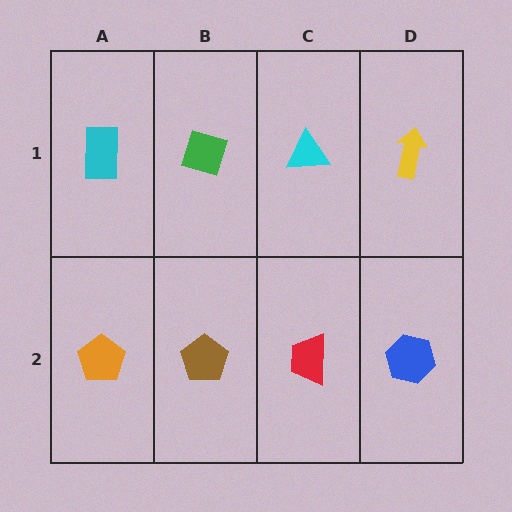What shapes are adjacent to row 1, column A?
An orange pentagon (row 2, column A), a green diamond (row 1, column B).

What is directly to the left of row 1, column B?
A cyan rectangle.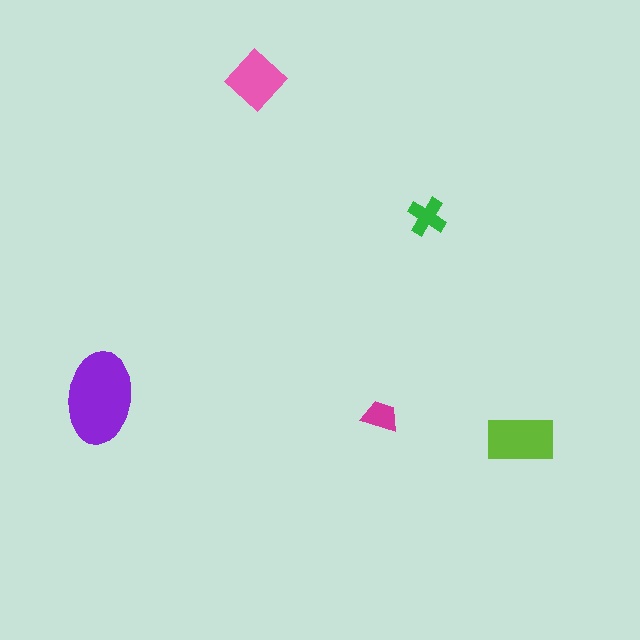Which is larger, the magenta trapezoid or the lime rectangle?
The lime rectangle.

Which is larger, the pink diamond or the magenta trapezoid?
The pink diamond.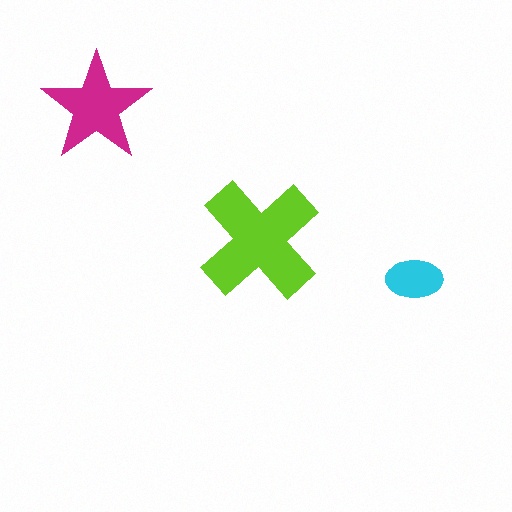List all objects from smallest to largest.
The cyan ellipse, the magenta star, the lime cross.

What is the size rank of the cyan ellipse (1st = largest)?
3rd.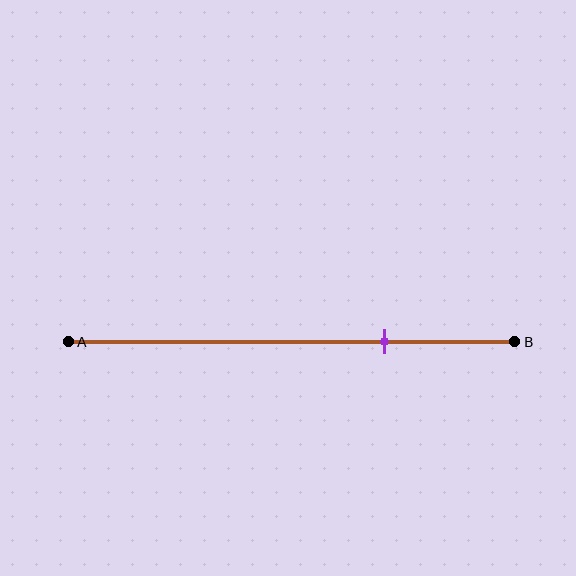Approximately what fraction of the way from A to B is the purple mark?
The purple mark is approximately 70% of the way from A to B.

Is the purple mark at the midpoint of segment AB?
No, the mark is at about 70% from A, not at the 50% midpoint.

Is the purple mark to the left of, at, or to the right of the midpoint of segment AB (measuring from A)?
The purple mark is to the right of the midpoint of segment AB.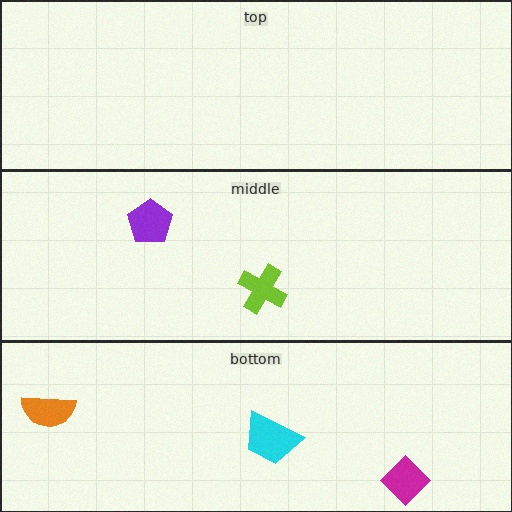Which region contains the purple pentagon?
The middle region.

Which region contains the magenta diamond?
The bottom region.